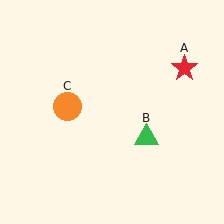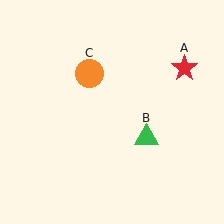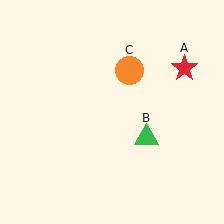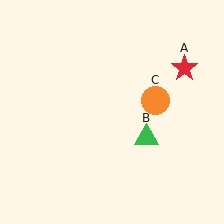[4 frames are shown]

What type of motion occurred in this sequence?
The orange circle (object C) rotated clockwise around the center of the scene.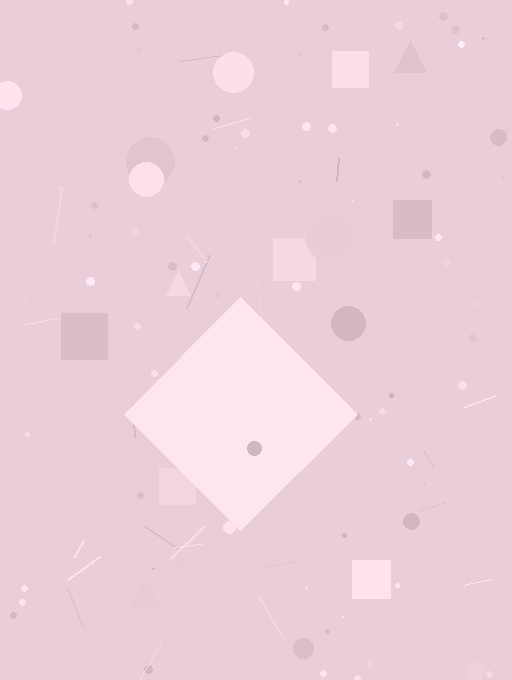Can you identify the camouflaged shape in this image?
The camouflaged shape is a diamond.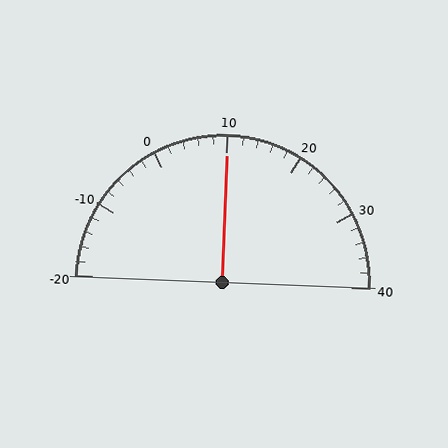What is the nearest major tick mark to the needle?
The nearest major tick mark is 10.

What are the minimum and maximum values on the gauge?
The gauge ranges from -20 to 40.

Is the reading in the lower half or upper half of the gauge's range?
The reading is in the upper half of the range (-20 to 40).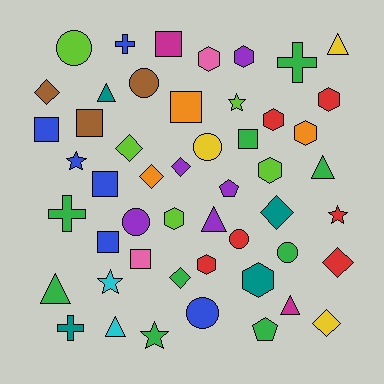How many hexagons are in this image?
There are 9 hexagons.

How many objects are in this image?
There are 50 objects.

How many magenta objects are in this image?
There are 2 magenta objects.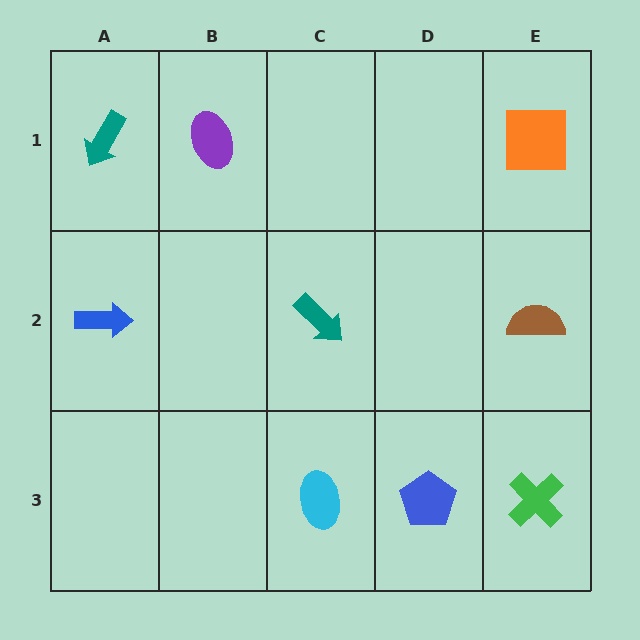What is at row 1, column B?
A purple ellipse.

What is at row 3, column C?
A cyan ellipse.